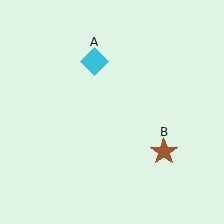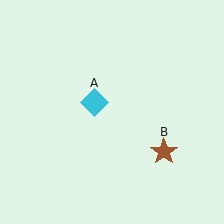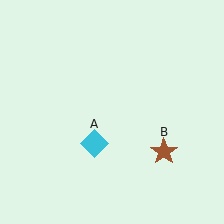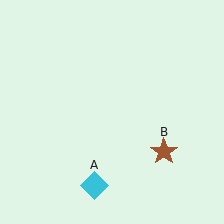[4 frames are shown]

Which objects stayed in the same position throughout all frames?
Brown star (object B) remained stationary.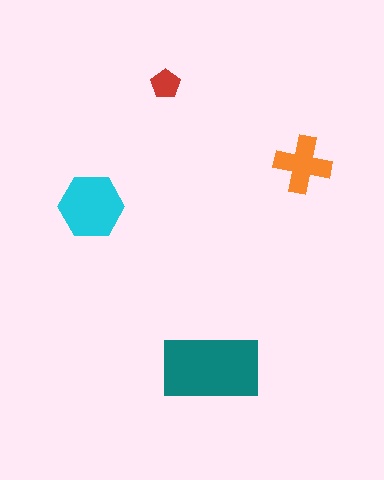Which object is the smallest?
The red pentagon.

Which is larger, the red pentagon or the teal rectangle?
The teal rectangle.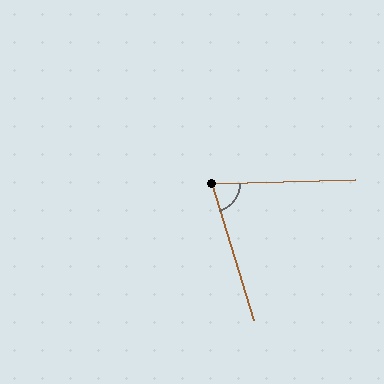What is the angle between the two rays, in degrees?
Approximately 75 degrees.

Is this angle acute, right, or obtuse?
It is acute.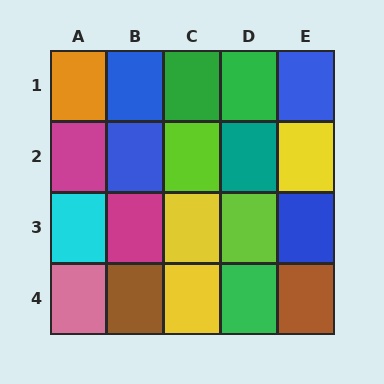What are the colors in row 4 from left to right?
Pink, brown, yellow, green, brown.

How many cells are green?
3 cells are green.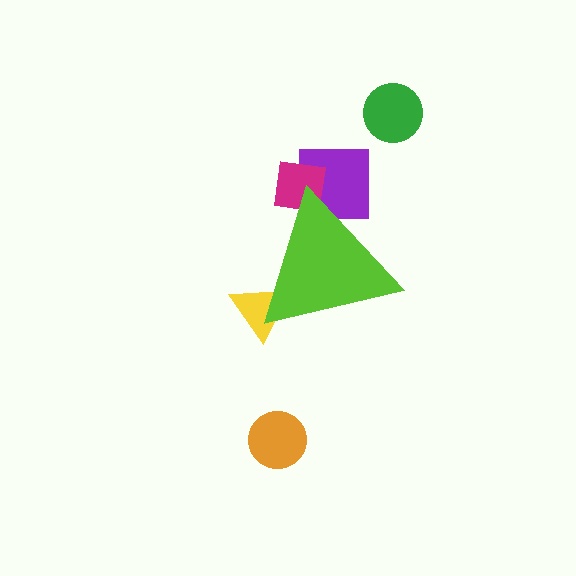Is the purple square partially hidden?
Yes, the purple square is partially hidden behind the lime triangle.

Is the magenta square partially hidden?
Yes, the magenta square is partially hidden behind the lime triangle.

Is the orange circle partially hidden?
No, the orange circle is fully visible.